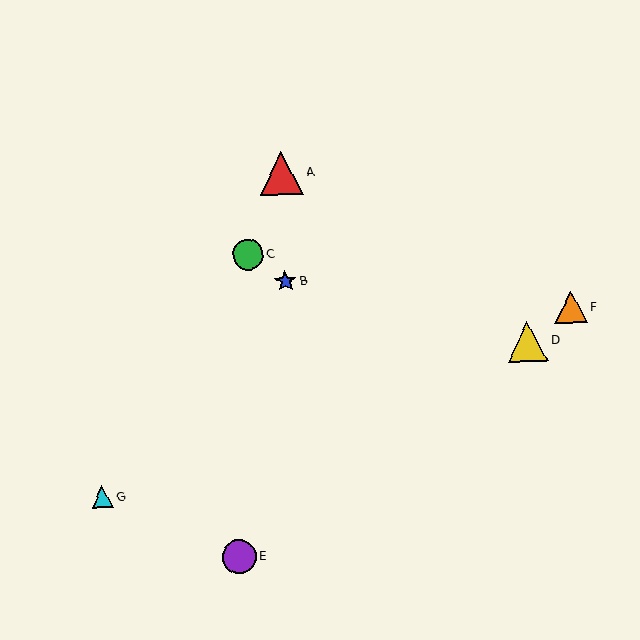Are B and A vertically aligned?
Yes, both are at x≈285.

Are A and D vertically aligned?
No, A is at x≈281 and D is at x≈528.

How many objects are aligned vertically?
2 objects (A, B) are aligned vertically.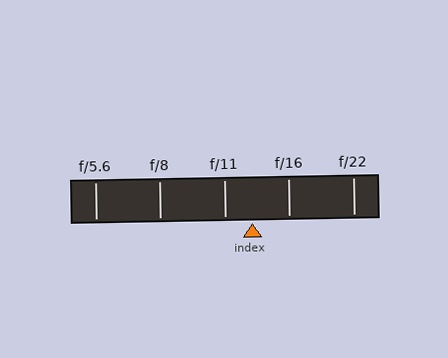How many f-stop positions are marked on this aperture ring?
There are 5 f-stop positions marked.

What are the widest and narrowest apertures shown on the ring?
The widest aperture shown is f/5.6 and the narrowest is f/22.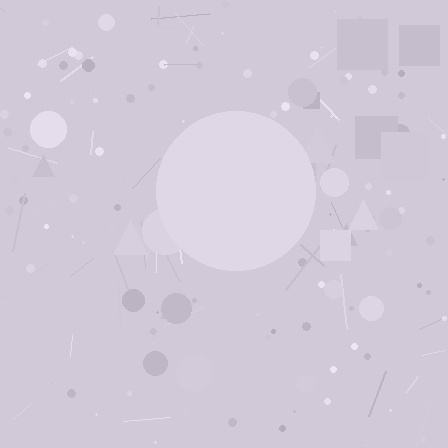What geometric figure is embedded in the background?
A circle is embedded in the background.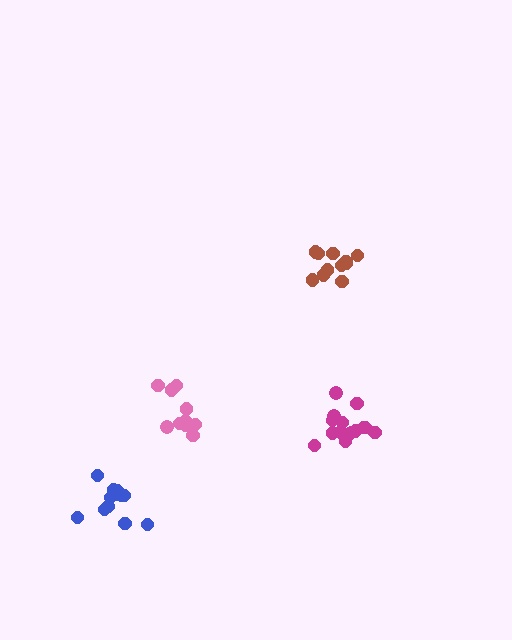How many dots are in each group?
Group 1: 11 dots, Group 2: 11 dots, Group 3: 16 dots, Group 4: 13 dots (51 total).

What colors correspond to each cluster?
The clusters are colored: brown, pink, magenta, blue.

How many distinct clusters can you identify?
There are 4 distinct clusters.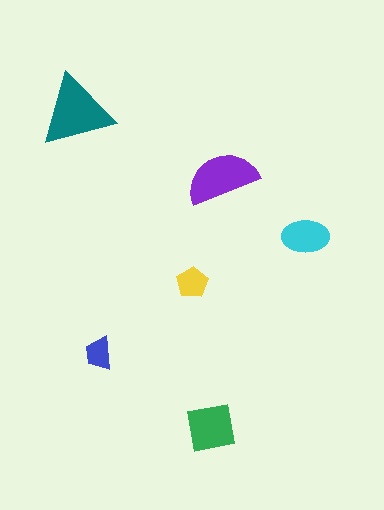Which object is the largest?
The teal triangle.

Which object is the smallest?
The blue trapezoid.